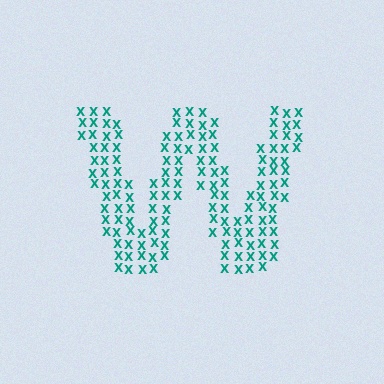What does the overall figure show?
The overall figure shows the letter W.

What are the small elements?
The small elements are letter X's.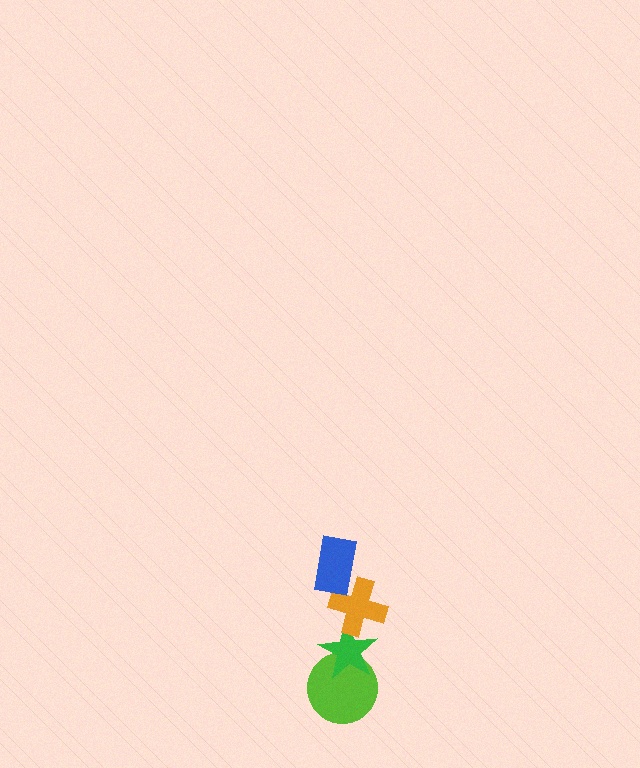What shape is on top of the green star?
The orange cross is on top of the green star.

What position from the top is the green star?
The green star is 3rd from the top.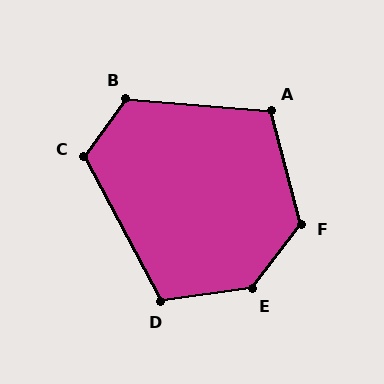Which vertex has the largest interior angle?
E, at approximately 135 degrees.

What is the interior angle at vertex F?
Approximately 128 degrees (obtuse).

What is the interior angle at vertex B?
Approximately 122 degrees (obtuse).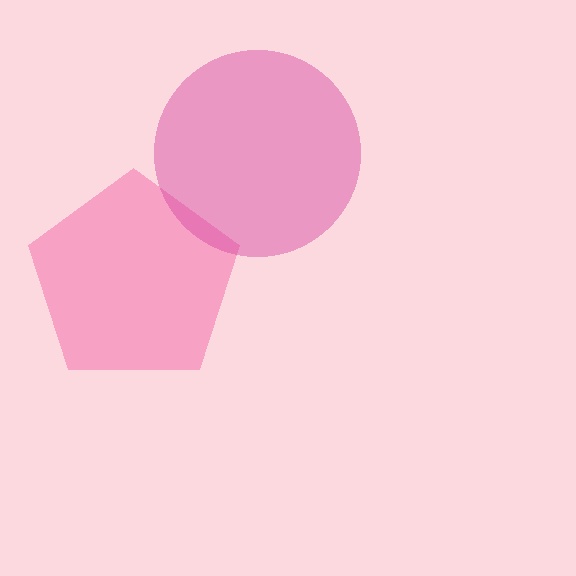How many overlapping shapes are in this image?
There are 2 overlapping shapes in the image.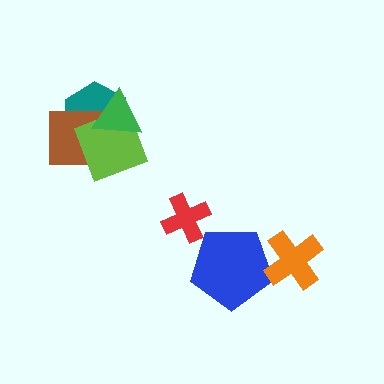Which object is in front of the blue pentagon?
The orange cross is in front of the blue pentagon.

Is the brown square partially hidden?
Yes, it is partially covered by another shape.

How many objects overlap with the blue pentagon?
1 object overlaps with the blue pentagon.